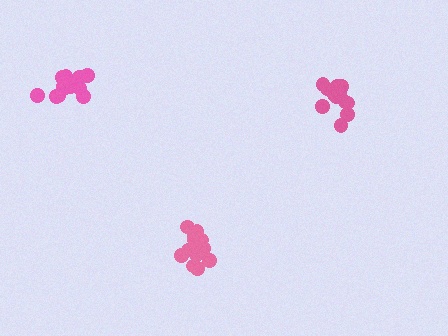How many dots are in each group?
Group 1: 13 dots, Group 2: 12 dots, Group 3: 15 dots (40 total).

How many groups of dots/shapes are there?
There are 3 groups.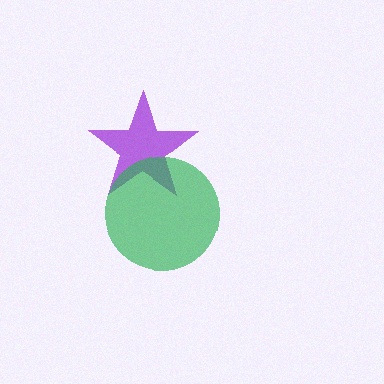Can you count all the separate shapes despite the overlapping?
Yes, there are 2 separate shapes.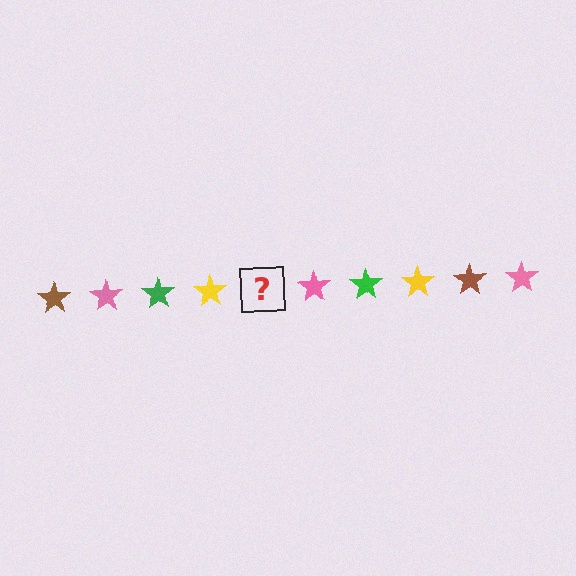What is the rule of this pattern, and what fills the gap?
The rule is that the pattern cycles through brown, pink, green, yellow stars. The gap should be filled with a brown star.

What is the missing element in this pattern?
The missing element is a brown star.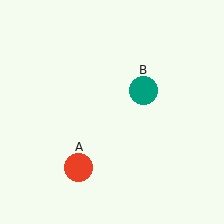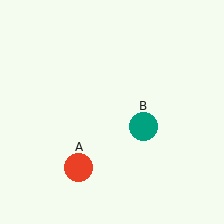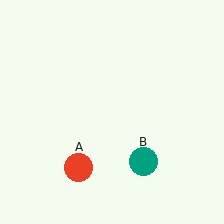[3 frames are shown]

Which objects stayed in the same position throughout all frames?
Red circle (object A) remained stationary.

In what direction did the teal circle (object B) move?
The teal circle (object B) moved down.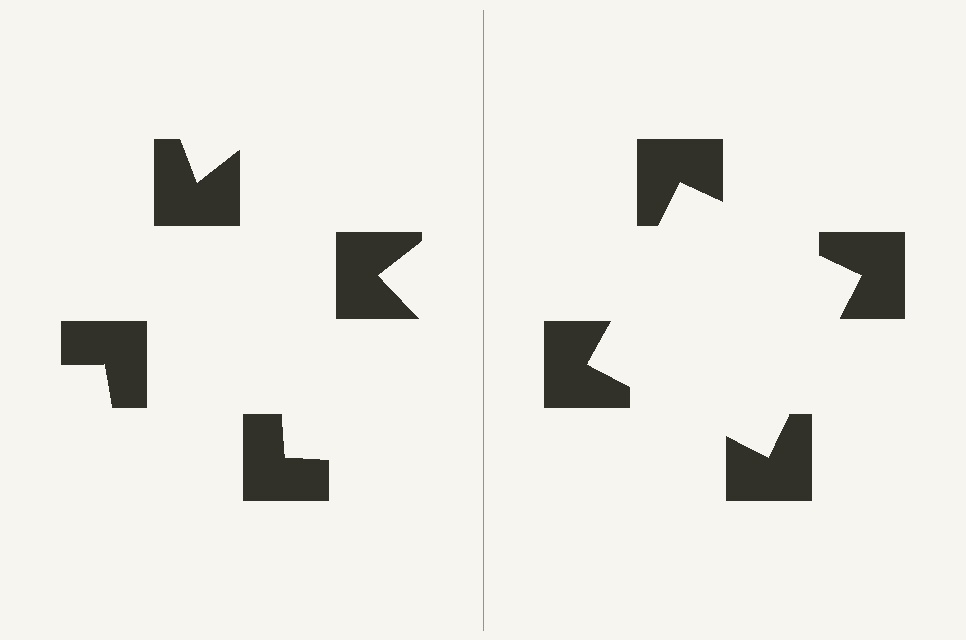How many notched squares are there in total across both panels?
8 — 4 on each side.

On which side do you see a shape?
An illusory square appears on the right side. On the left side the wedge cuts are rotated, so no coherent shape forms.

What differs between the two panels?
The notched squares are positioned identically on both sides; only the wedge orientations differ. On the right they align to a square; on the left they are misaligned.